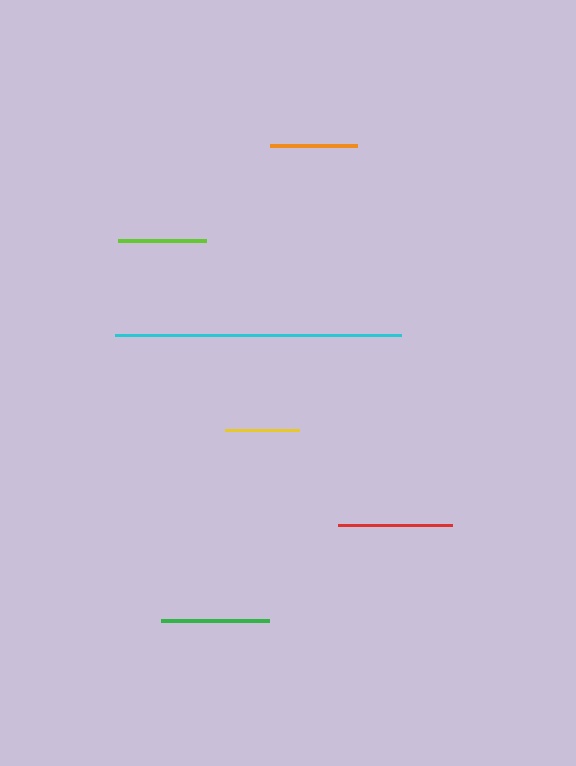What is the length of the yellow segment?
The yellow segment is approximately 74 pixels long.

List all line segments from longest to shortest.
From longest to shortest: cyan, red, green, lime, orange, yellow.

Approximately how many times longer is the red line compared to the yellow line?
The red line is approximately 1.5 times the length of the yellow line.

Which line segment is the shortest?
The yellow line is the shortest at approximately 74 pixels.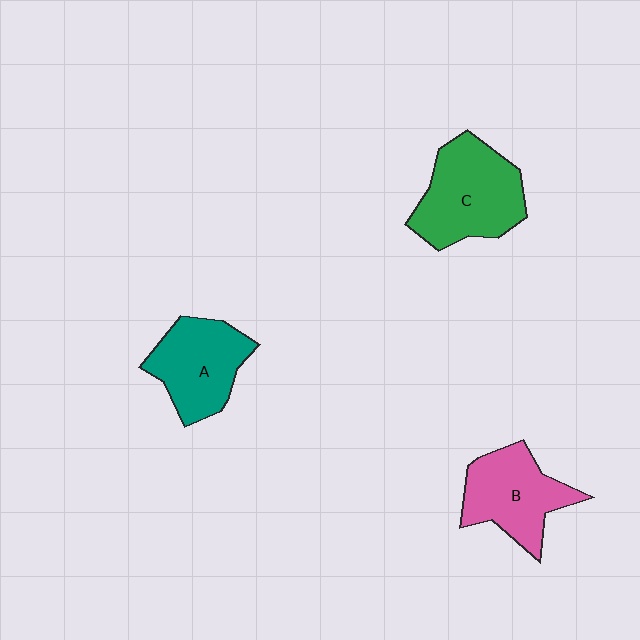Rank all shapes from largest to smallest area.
From largest to smallest: C (green), B (pink), A (teal).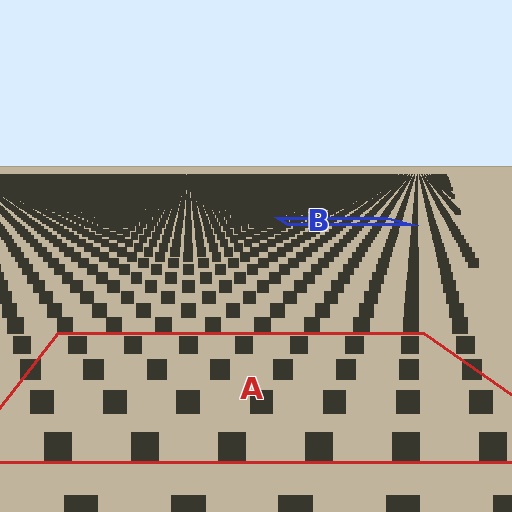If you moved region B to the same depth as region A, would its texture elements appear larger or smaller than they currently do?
They would appear larger. At a closer depth, the same texture elements are projected at a bigger on-screen size.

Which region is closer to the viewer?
Region A is closer. The texture elements there are larger and more spread out.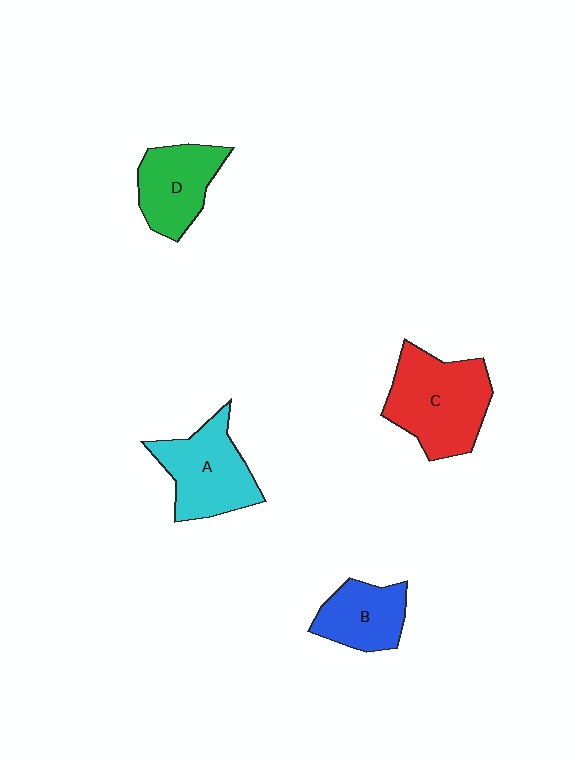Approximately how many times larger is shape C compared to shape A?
Approximately 1.2 times.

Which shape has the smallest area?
Shape B (blue).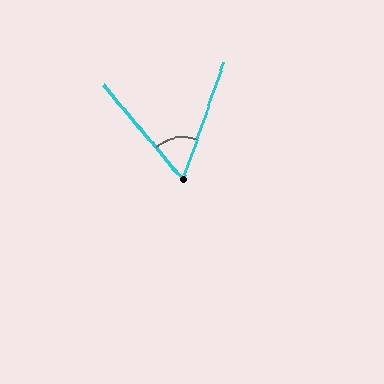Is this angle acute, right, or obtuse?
It is acute.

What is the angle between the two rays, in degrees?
Approximately 59 degrees.